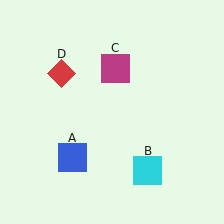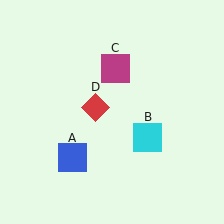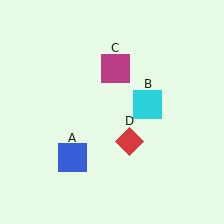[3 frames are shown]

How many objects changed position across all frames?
2 objects changed position: cyan square (object B), red diamond (object D).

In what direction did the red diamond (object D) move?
The red diamond (object D) moved down and to the right.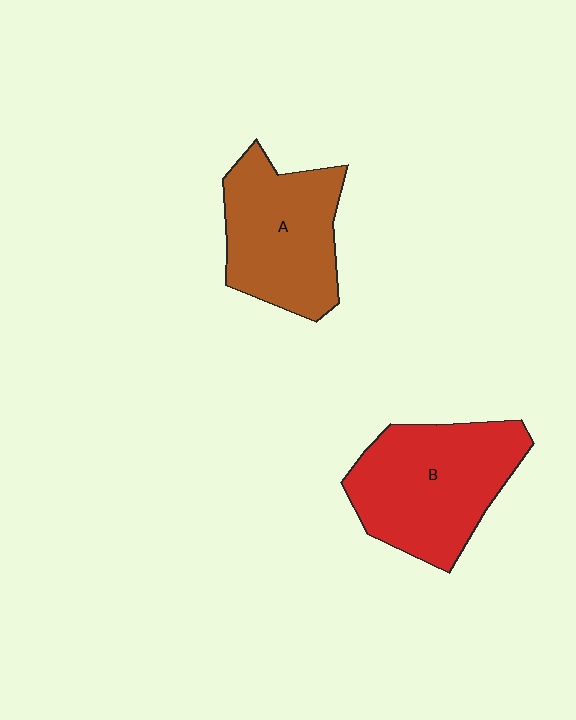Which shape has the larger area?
Shape B (red).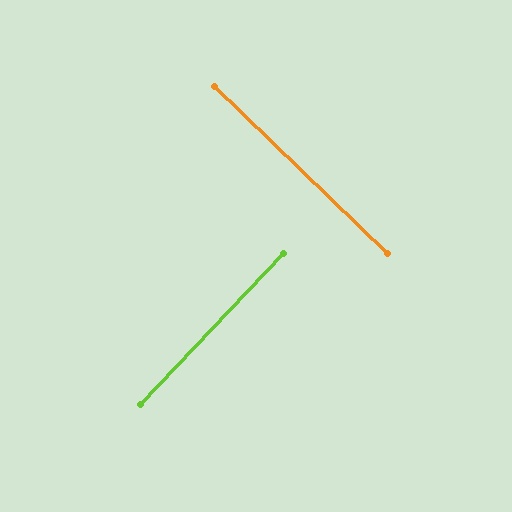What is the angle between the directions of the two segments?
Approximately 89 degrees.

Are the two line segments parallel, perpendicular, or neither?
Perpendicular — they meet at approximately 89°.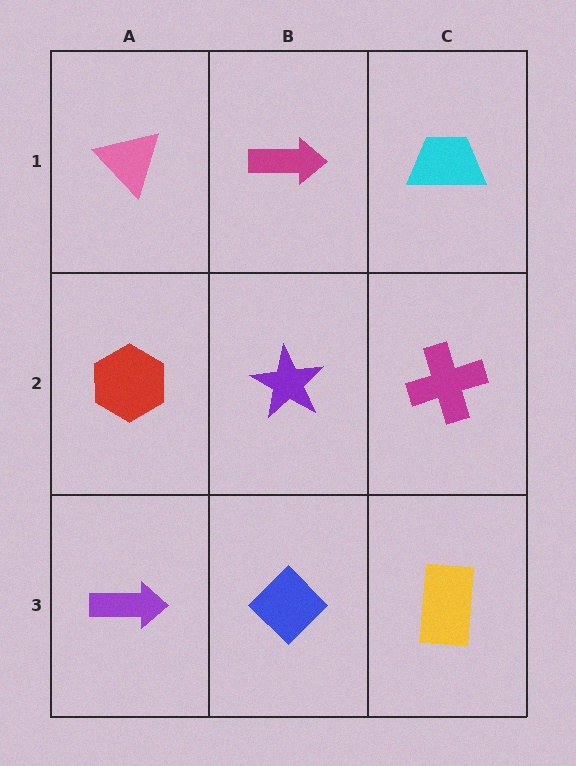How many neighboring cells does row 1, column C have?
2.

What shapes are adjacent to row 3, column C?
A magenta cross (row 2, column C), a blue diamond (row 3, column B).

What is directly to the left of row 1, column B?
A pink triangle.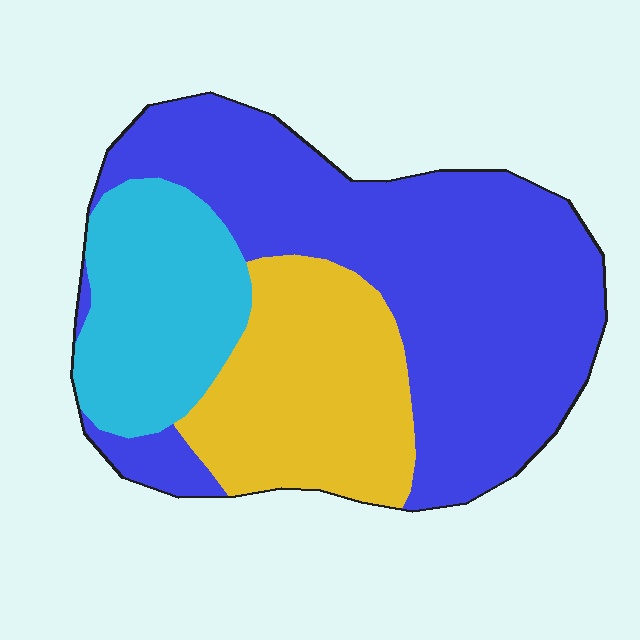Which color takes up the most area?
Blue, at roughly 55%.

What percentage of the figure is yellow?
Yellow takes up about one quarter (1/4) of the figure.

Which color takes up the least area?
Cyan, at roughly 20%.